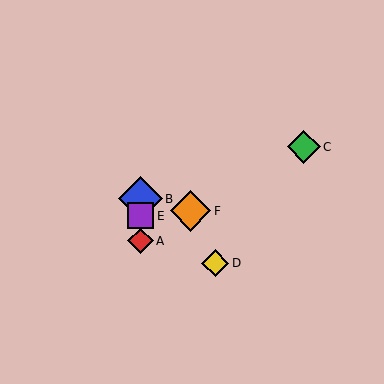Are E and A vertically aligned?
Yes, both are at x≈140.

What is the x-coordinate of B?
Object B is at x≈140.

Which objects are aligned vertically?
Objects A, B, E are aligned vertically.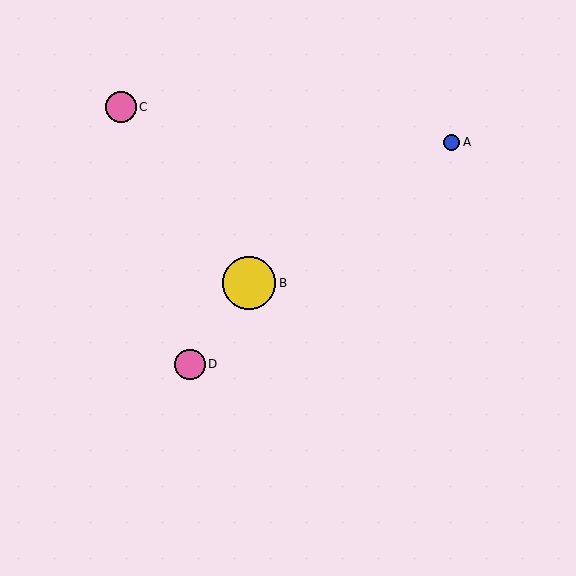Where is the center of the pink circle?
The center of the pink circle is at (121, 107).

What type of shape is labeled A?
Shape A is a blue circle.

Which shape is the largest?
The yellow circle (labeled B) is the largest.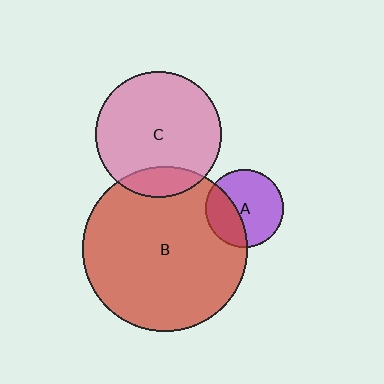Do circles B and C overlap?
Yes.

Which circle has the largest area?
Circle B (red).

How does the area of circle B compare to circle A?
Approximately 4.4 times.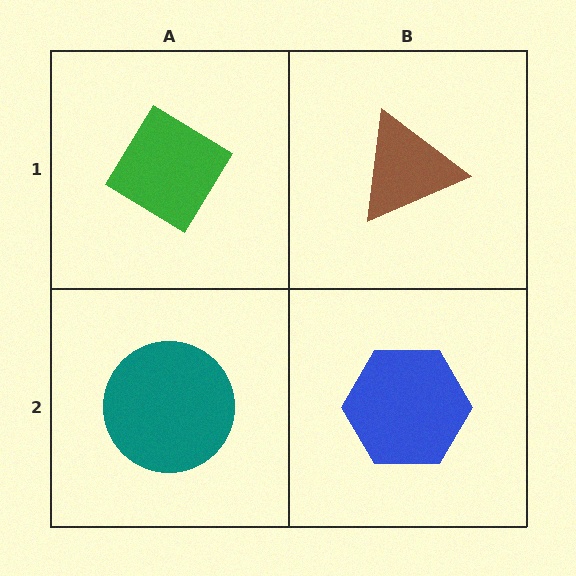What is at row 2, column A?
A teal circle.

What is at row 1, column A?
A green diamond.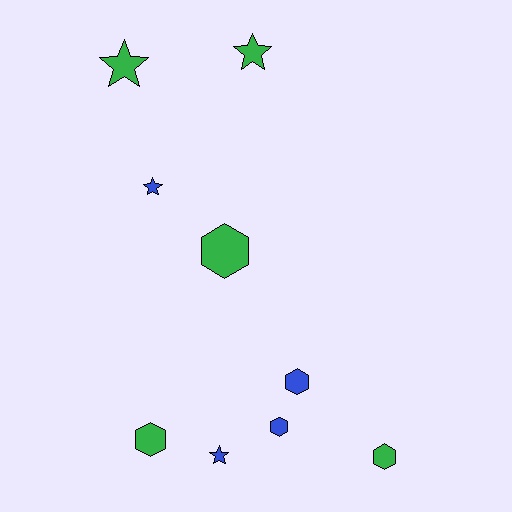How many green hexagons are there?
There are 3 green hexagons.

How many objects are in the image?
There are 9 objects.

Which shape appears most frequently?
Hexagon, with 5 objects.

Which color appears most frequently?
Green, with 5 objects.